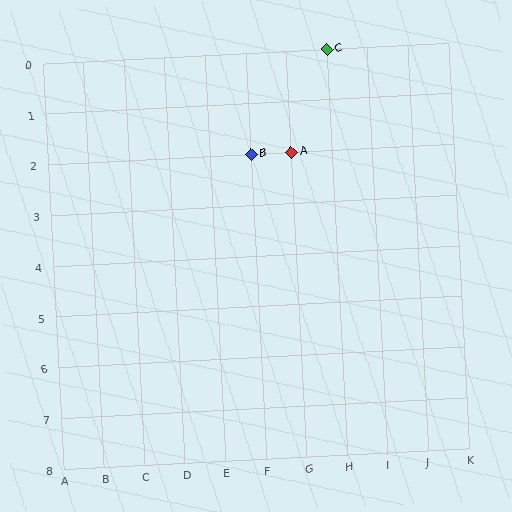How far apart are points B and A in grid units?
Points B and A are 1 column apart.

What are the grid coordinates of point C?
Point C is at grid coordinates (H, 0).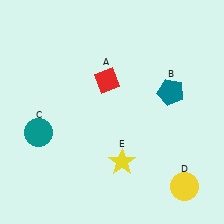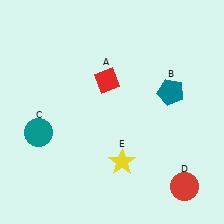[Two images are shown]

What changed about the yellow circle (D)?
In Image 1, D is yellow. In Image 2, it changed to red.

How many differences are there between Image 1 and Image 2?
There is 1 difference between the two images.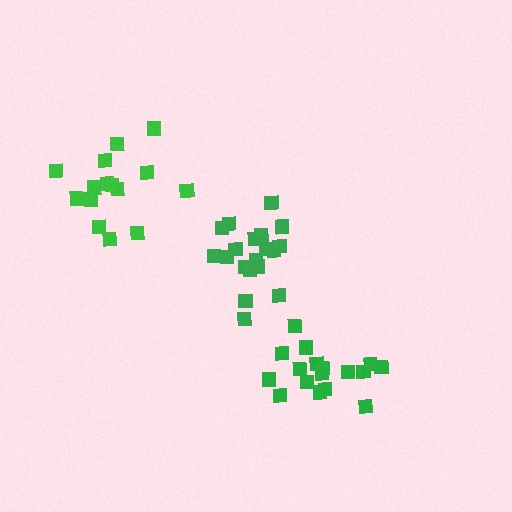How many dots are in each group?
Group 1: 15 dots, Group 2: 20 dots, Group 3: 17 dots (52 total).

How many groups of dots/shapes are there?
There are 3 groups.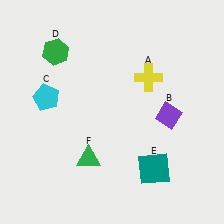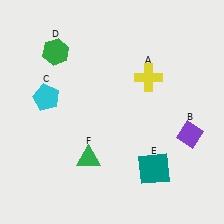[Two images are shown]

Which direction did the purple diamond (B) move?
The purple diamond (B) moved right.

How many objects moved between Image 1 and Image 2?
1 object moved between the two images.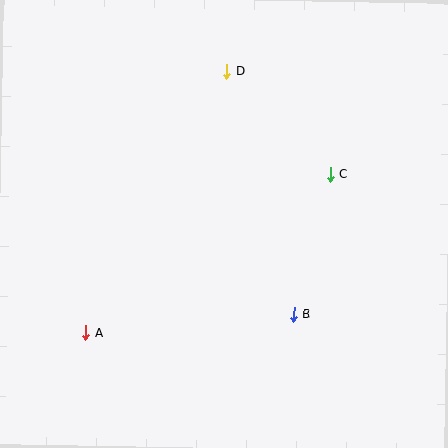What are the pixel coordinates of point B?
Point B is at (294, 314).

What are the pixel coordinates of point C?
Point C is at (330, 174).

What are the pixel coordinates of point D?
Point D is at (226, 71).